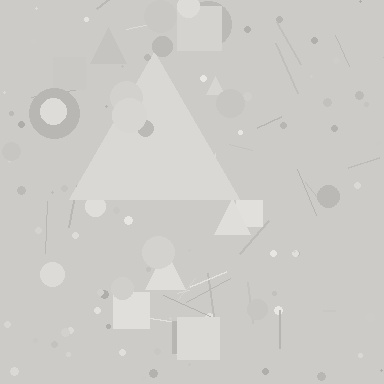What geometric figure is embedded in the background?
A triangle is embedded in the background.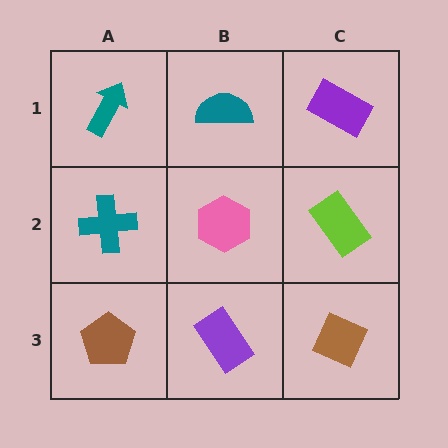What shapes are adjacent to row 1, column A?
A teal cross (row 2, column A), a teal semicircle (row 1, column B).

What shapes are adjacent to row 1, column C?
A lime rectangle (row 2, column C), a teal semicircle (row 1, column B).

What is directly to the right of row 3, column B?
A brown diamond.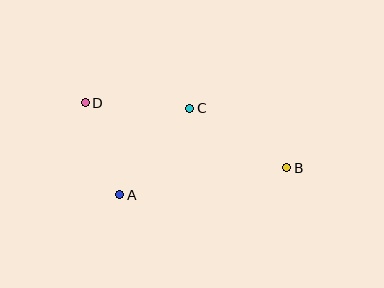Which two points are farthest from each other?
Points B and D are farthest from each other.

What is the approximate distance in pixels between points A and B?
The distance between A and B is approximately 169 pixels.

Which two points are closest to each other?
Points A and D are closest to each other.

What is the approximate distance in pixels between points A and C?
The distance between A and C is approximately 111 pixels.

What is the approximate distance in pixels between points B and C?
The distance between B and C is approximately 114 pixels.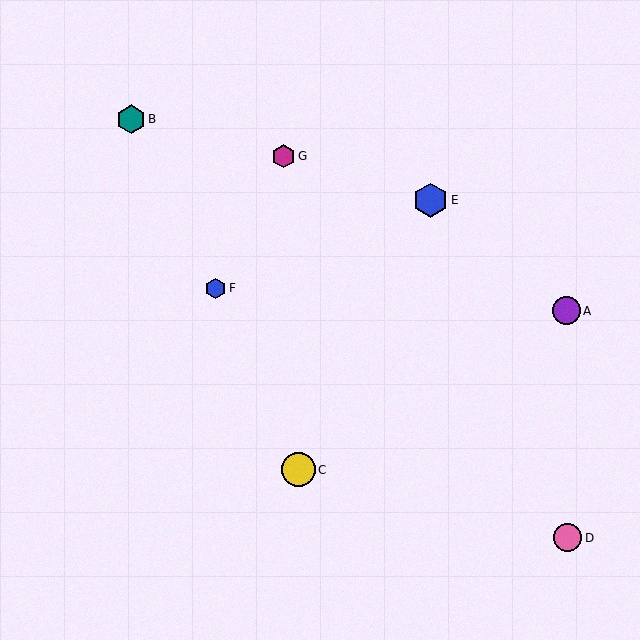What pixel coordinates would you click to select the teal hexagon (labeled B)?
Click at (131, 119) to select the teal hexagon B.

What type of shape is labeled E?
Shape E is a blue hexagon.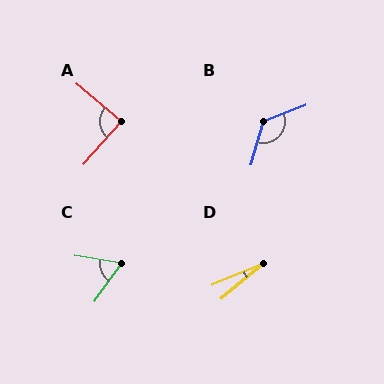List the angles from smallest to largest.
D (17°), C (64°), A (89°), B (127°).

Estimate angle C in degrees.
Approximately 64 degrees.